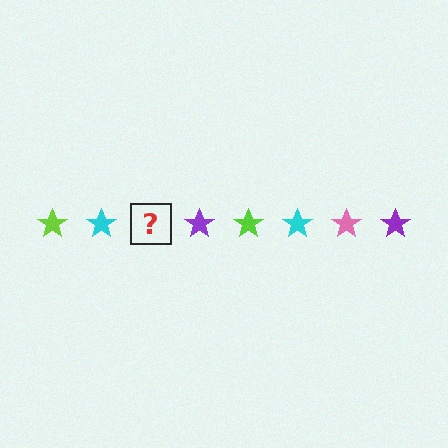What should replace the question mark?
The question mark should be replaced with a pink star.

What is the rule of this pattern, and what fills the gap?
The rule is that the pattern cycles through lime, cyan, pink, purple stars. The gap should be filled with a pink star.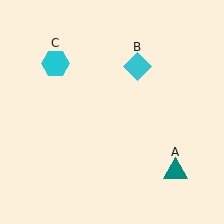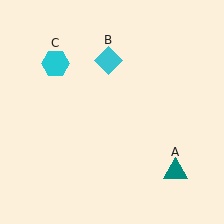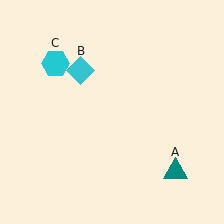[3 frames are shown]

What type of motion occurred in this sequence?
The cyan diamond (object B) rotated counterclockwise around the center of the scene.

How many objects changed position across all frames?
1 object changed position: cyan diamond (object B).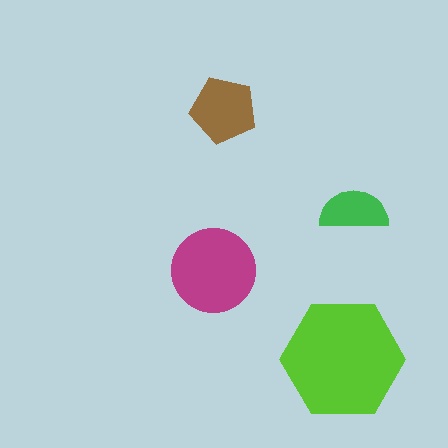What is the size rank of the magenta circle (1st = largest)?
2nd.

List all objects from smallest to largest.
The green semicircle, the brown pentagon, the magenta circle, the lime hexagon.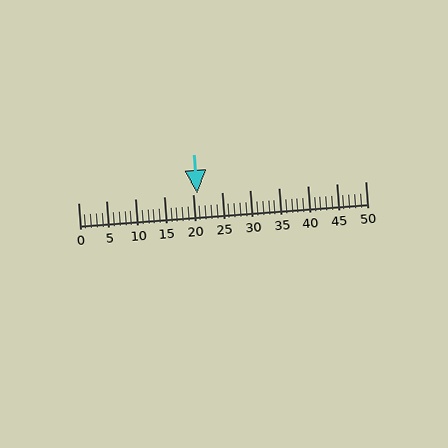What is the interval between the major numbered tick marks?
The major tick marks are spaced 5 units apart.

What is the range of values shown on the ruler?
The ruler shows values from 0 to 50.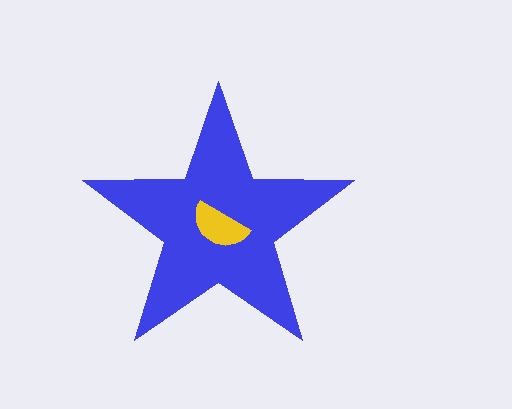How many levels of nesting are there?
2.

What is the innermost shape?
The yellow semicircle.